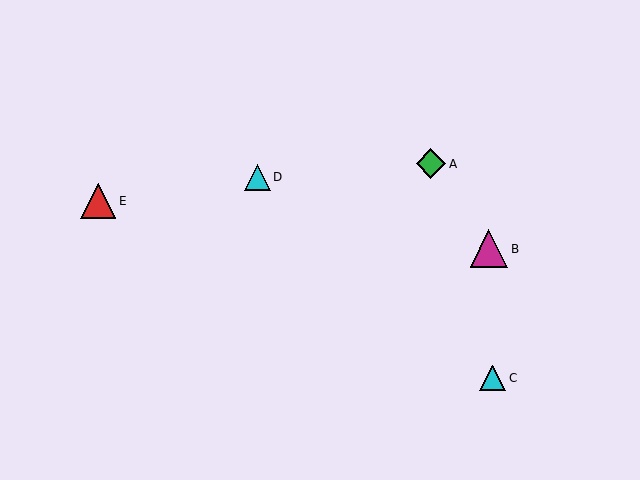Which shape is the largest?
The magenta triangle (labeled B) is the largest.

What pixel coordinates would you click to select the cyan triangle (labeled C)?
Click at (493, 378) to select the cyan triangle C.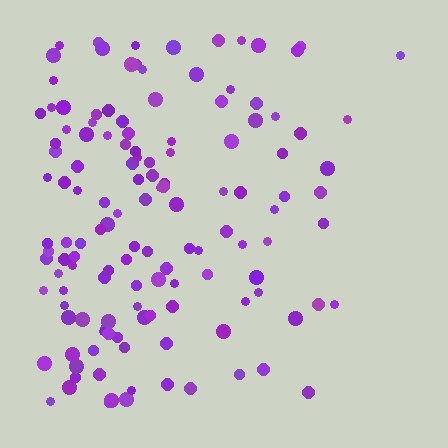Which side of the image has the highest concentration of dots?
The left.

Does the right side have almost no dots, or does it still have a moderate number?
Still a moderate number, just noticeably fewer than the left.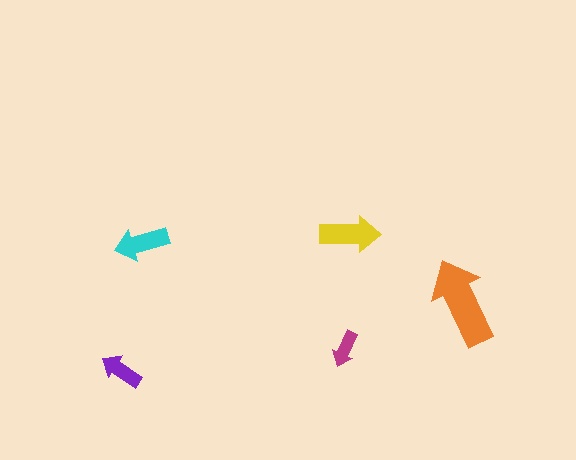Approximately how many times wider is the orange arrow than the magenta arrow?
About 2.5 times wider.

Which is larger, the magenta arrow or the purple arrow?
The purple one.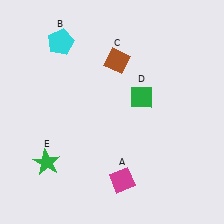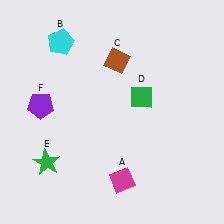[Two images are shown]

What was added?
A purple pentagon (F) was added in Image 2.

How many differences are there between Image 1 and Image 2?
There is 1 difference between the two images.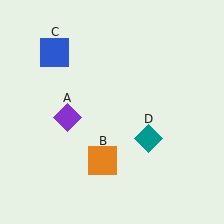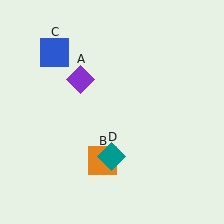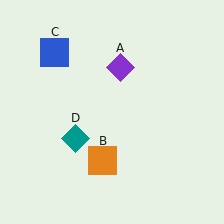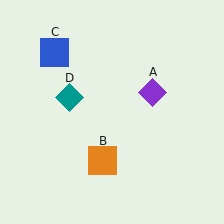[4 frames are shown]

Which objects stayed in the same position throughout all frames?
Orange square (object B) and blue square (object C) remained stationary.